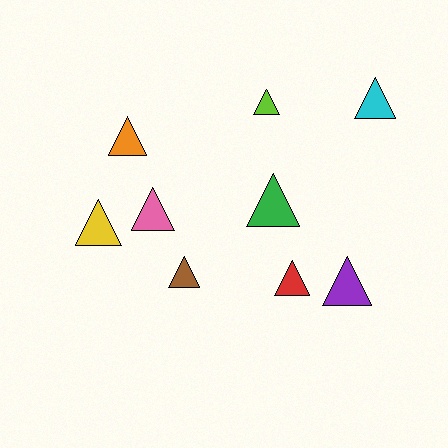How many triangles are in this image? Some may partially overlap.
There are 9 triangles.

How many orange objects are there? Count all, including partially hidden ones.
There is 1 orange object.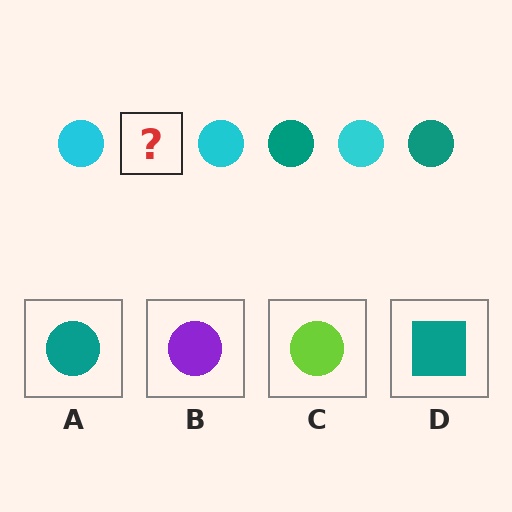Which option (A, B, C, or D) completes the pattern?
A.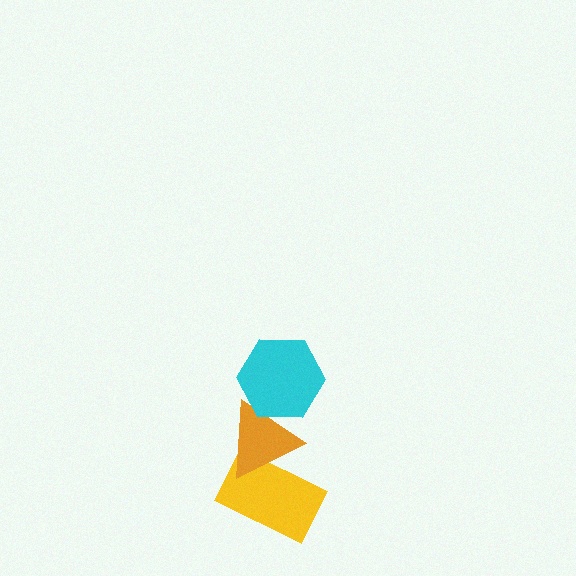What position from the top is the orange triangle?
The orange triangle is 2nd from the top.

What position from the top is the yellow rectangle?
The yellow rectangle is 3rd from the top.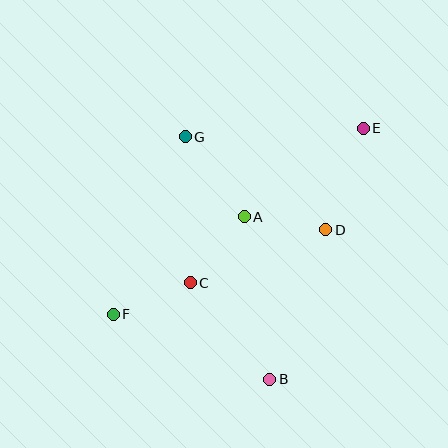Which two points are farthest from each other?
Points E and F are farthest from each other.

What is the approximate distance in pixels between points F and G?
The distance between F and G is approximately 191 pixels.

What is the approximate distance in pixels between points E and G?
The distance between E and G is approximately 178 pixels.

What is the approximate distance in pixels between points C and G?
The distance between C and G is approximately 146 pixels.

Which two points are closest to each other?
Points A and D are closest to each other.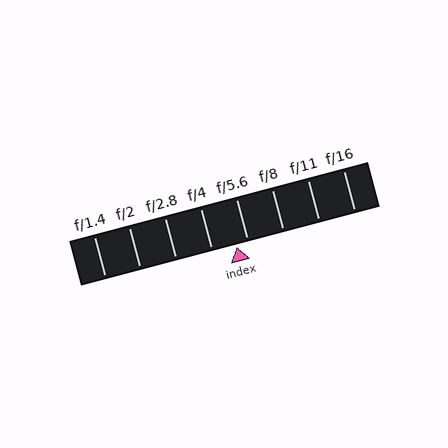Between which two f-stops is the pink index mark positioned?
The index mark is between f/4 and f/5.6.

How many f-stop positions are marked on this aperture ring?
There are 8 f-stop positions marked.